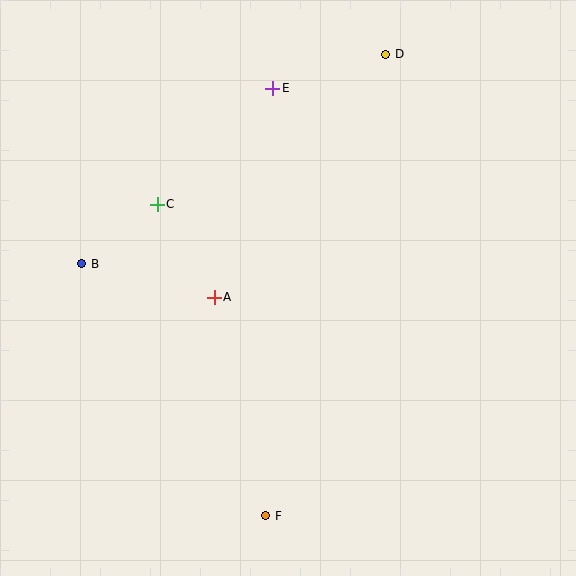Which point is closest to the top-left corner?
Point C is closest to the top-left corner.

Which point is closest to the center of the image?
Point A at (214, 297) is closest to the center.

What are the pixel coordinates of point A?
Point A is at (214, 297).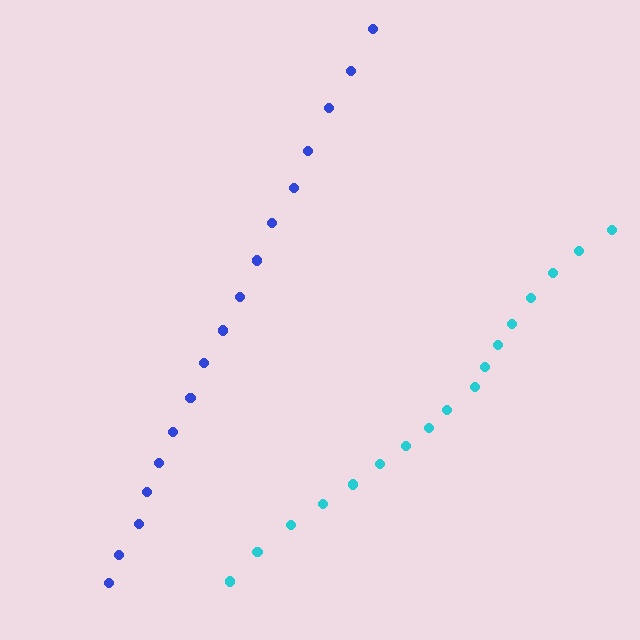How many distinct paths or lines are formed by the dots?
There are 2 distinct paths.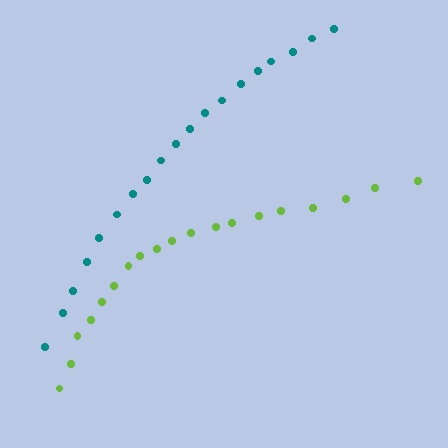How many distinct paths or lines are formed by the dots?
There are 2 distinct paths.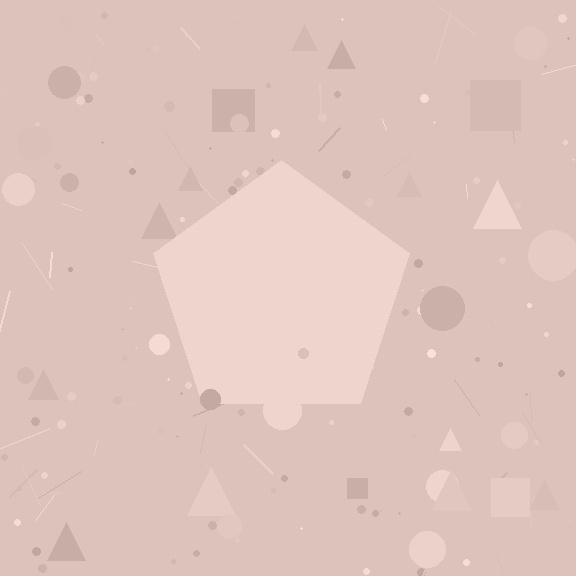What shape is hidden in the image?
A pentagon is hidden in the image.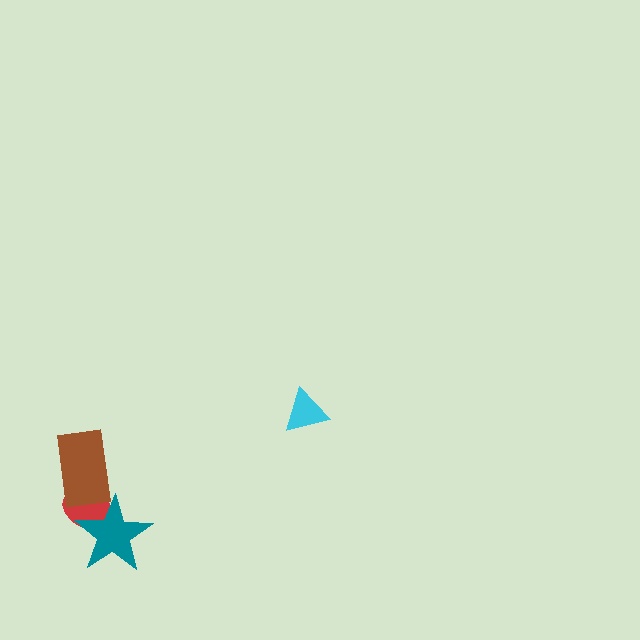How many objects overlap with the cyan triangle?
0 objects overlap with the cyan triangle.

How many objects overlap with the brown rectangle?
1 object overlaps with the brown rectangle.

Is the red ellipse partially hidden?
Yes, it is partially covered by another shape.